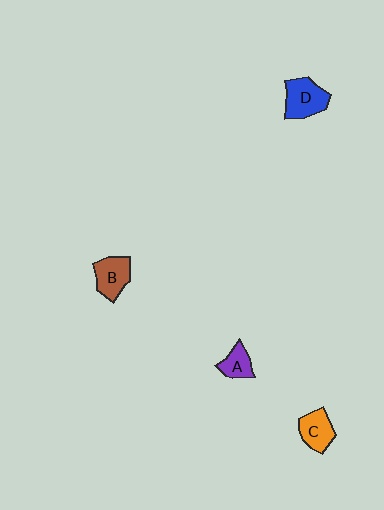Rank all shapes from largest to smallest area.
From largest to smallest: D (blue), B (brown), C (orange), A (purple).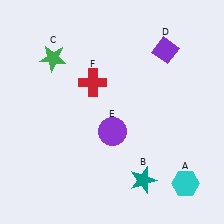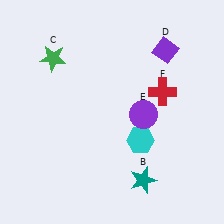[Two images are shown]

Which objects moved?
The objects that moved are: the cyan hexagon (A), the purple circle (E), the red cross (F).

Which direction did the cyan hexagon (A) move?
The cyan hexagon (A) moved left.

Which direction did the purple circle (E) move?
The purple circle (E) moved right.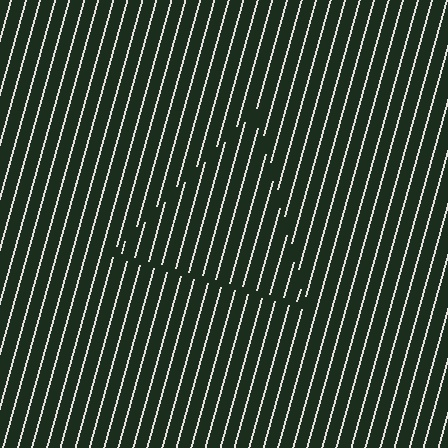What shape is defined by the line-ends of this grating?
An illusory triangle. The interior of the shape contains the same grating, shifted by half a period — the contour is defined by the phase discontinuity where line-ends from the inner and outer gratings abut.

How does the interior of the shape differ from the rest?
The interior of the shape contains the same grating, shifted by half a period — the contour is defined by the phase discontinuity where line-ends from the inner and outer gratings abut.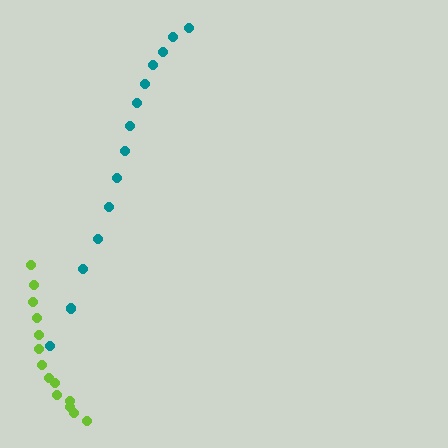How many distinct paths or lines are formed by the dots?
There are 2 distinct paths.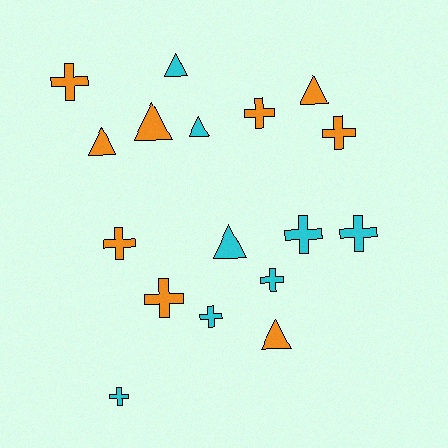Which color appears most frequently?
Orange, with 9 objects.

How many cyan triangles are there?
There are 3 cyan triangles.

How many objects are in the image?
There are 17 objects.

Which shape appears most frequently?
Cross, with 10 objects.